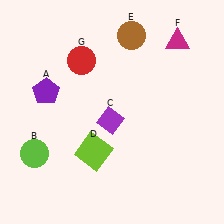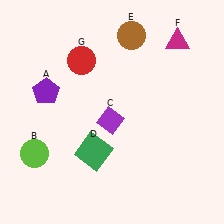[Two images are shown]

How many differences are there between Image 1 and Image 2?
There is 1 difference between the two images.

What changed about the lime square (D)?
In Image 1, D is lime. In Image 2, it changed to green.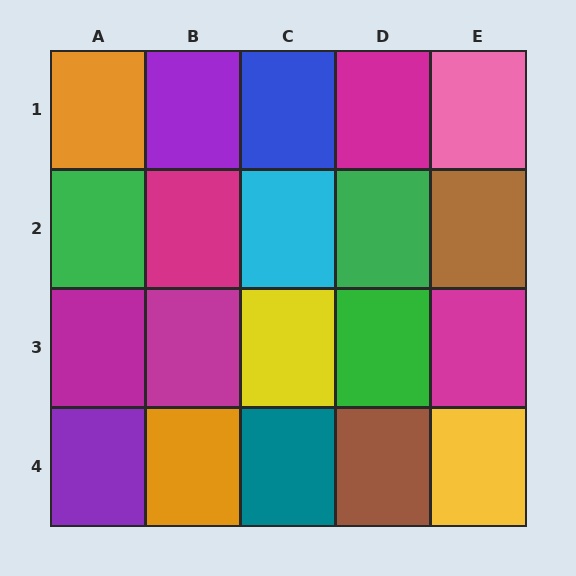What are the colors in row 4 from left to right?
Purple, orange, teal, brown, yellow.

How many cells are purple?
2 cells are purple.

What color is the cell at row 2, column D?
Green.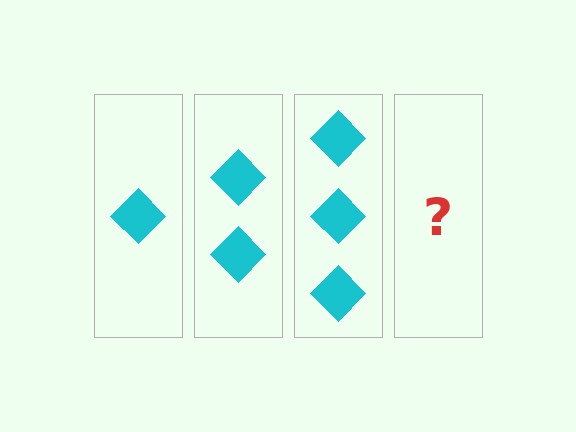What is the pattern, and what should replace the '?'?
The pattern is that each step adds one more diamond. The '?' should be 4 diamonds.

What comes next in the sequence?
The next element should be 4 diamonds.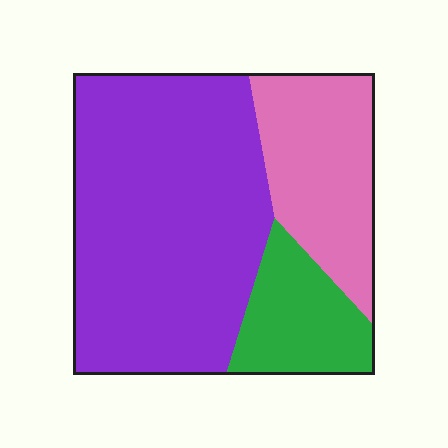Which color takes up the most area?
Purple, at roughly 60%.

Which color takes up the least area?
Green, at roughly 15%.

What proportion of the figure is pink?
Pink covers roughly 25% of the figure.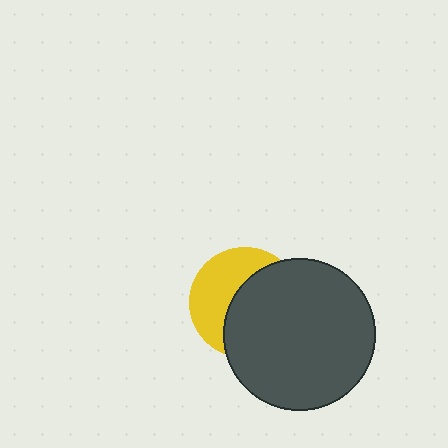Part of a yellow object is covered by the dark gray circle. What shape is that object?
It is a circle.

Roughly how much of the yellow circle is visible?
A small part of it is visible (roughly 43%).